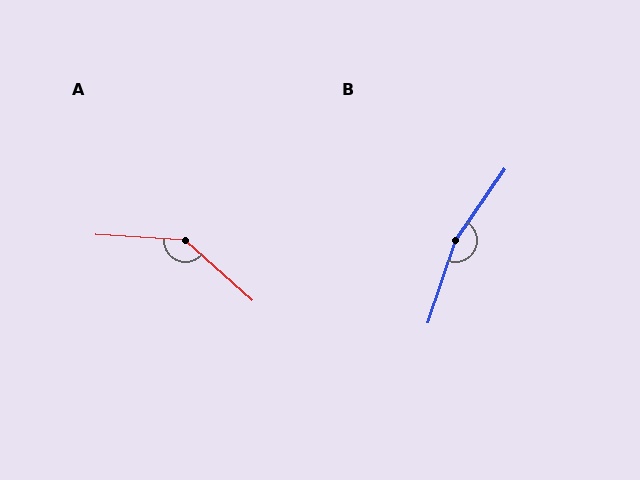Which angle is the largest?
B, at approximately 164 degrees.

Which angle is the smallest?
A, at approximately 142 degrees.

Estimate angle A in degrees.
Approximately 142 degrees.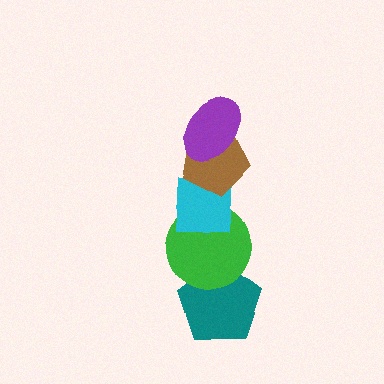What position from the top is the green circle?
The green circle is 4th from the top.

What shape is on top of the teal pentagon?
The green circle is on top of the teal pentagon.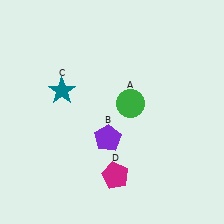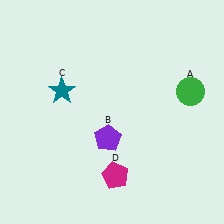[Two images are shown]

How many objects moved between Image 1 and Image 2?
1 object moved between the two images.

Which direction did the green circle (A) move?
The green circle (A) moved right.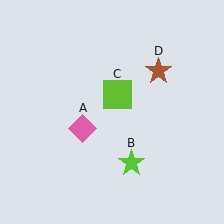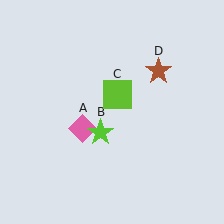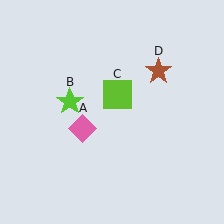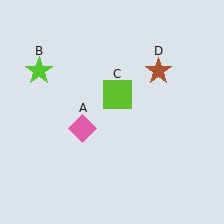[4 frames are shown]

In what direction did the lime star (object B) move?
The lime star (object B) moved up and to the left.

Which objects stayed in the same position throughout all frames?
Pink diamond (object A) and lime square (object C) and brown star (object D) remained stationary.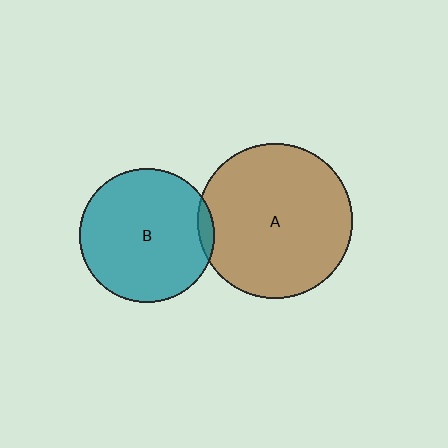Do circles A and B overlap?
Yes.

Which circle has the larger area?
Circle A (brown).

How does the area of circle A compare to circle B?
Approximately 1.3 times.